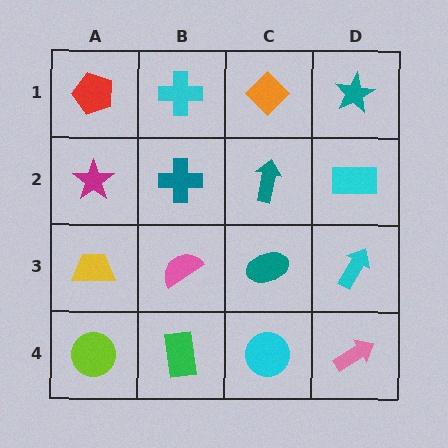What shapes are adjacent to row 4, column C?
A teal ellipse (row 3, column C), a green rectangle (row 4, column B), a pink arrow (row 4, column D).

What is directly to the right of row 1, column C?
A teal star.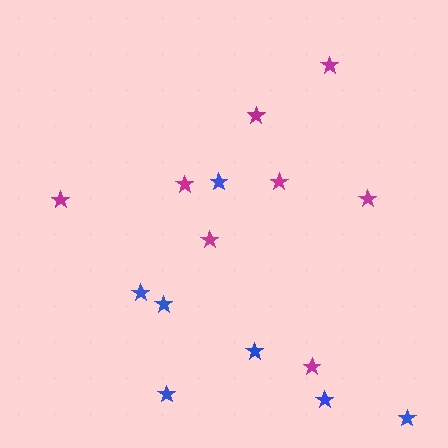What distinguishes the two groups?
There are 2 groups: one group of magenta stars (8) and one group of blue stars (7).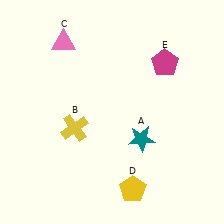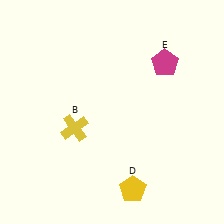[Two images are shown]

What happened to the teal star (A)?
The teal star (A) was removed in Image 2. It was in the bottom-right area of Image 1.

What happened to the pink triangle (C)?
The pink triangle (C) was removed in Image 2. It was in the top-left area of Image 1.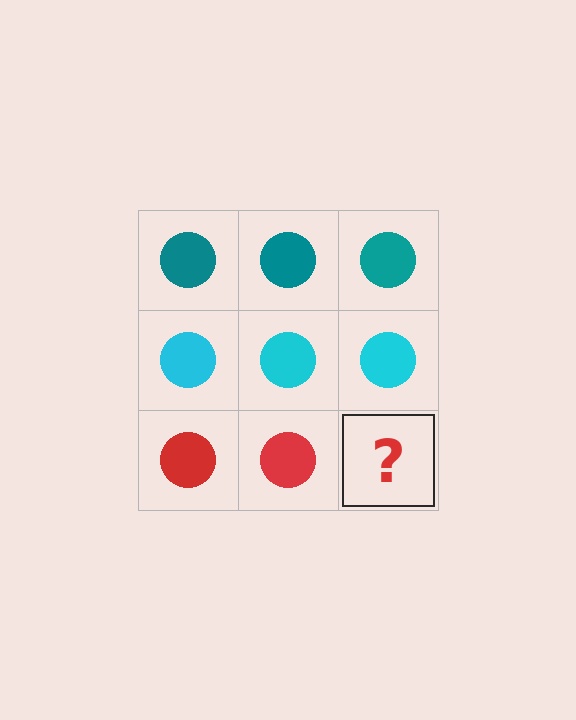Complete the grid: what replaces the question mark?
The question mark should be replaced with a red circle.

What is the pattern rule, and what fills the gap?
The rule is that each row has a consistent color. The gap should be filled with a red circle.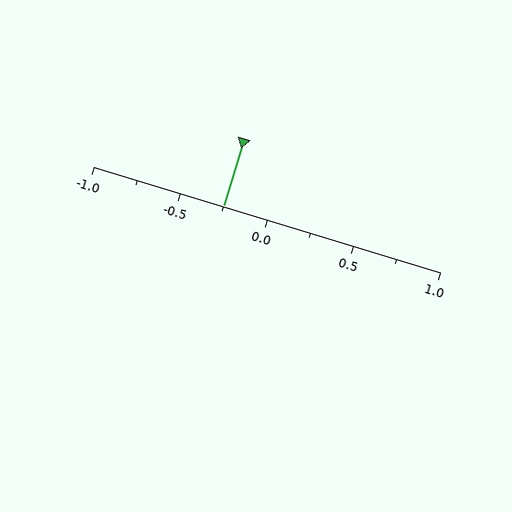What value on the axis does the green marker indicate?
The marker indicates approximately -0.25.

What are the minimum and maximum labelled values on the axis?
The axis runs from -1.0 to 1.0.